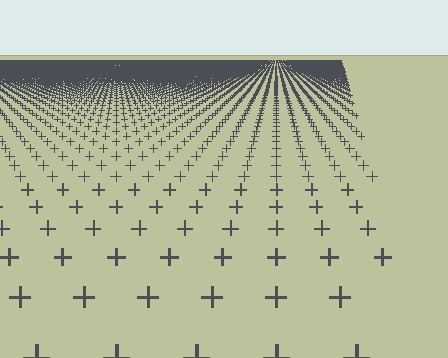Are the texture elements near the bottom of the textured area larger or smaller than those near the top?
Larger. Near the bottom, elements are closer to the viewer and appear at a bigger on-screen size.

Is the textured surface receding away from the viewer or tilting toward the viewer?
The surface is receding away from the viewer. Texture elements get smaller and denser toward the top.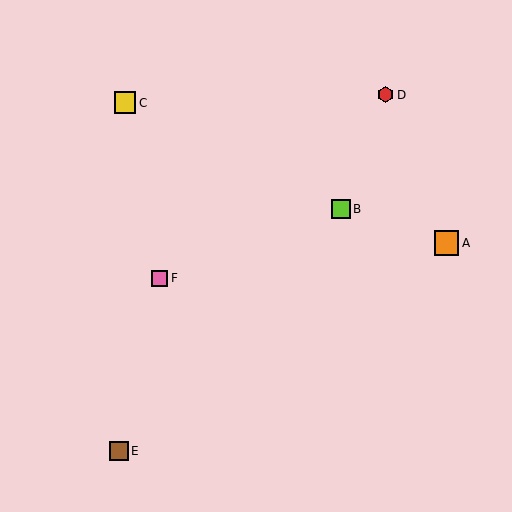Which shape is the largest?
The orange square (labeled A) is the largest.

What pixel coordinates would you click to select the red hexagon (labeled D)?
Click at (386, 95) to select the red hexagon D.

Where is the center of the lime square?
The center of the lime square is at (341, 209).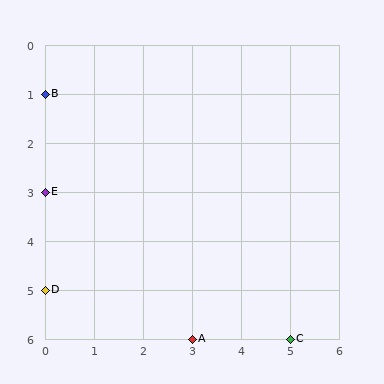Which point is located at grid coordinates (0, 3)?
Point E is at (0, 3).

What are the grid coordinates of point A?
Point A is at grid coordinates (3, 6).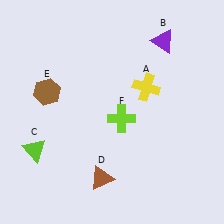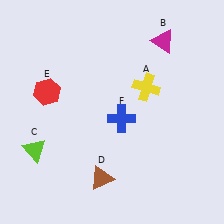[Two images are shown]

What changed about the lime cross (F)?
In Image 1, F is lime. In Image 2, it changed to blue.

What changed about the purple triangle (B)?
In Image 1, B is purple. In Image 2, it changed to magenta.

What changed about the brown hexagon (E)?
In Image 1, E is brown. In Image 2, it changed to red.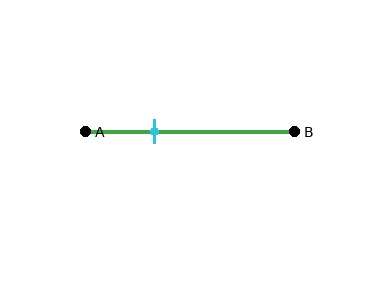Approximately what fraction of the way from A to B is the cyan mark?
The cyan mark is approximately 35% of the way from A to B.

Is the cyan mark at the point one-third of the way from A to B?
Yes, the mark is approximately at the one-third point.